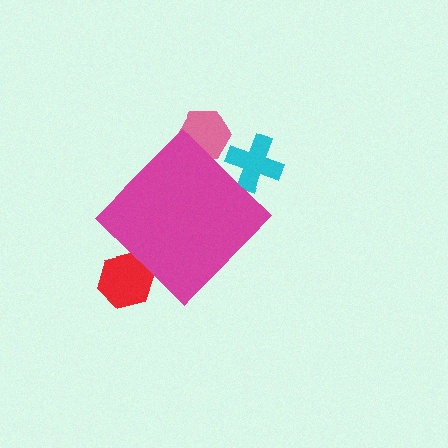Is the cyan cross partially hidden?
Yes, the cyan cross is partially hidden behind the magenta diamond.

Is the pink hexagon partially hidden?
Yes, the pink hexagon is partially hidden behind the magenta diamond.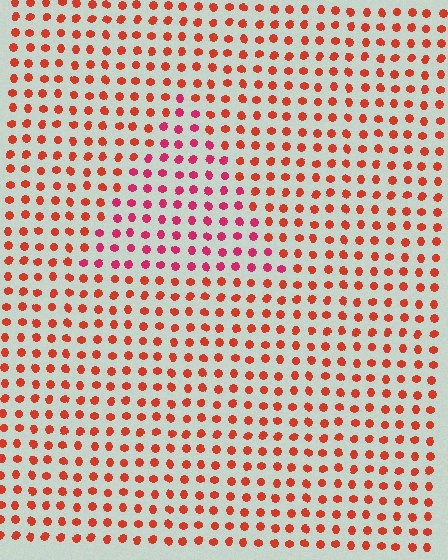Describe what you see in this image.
The image is filled with small red elements in a uniform arrangement. A triangle-shaped region is visible where the elements are tinted to a slightly different hue, forming a subtle color boundary.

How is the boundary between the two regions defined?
The boundary is defined purely by a slight shift in hue (about 30 degrees). Spacing, size, and orientation are identical on both sides.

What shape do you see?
I see a triangle.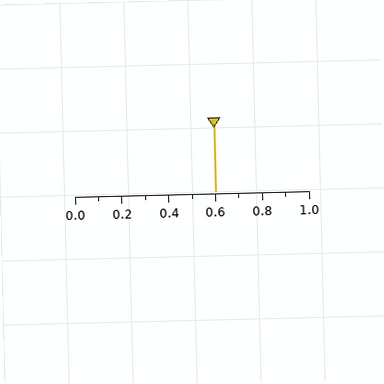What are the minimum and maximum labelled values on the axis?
The axis runs from 0.0 to 1.0.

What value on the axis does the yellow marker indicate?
The marker indicates approximately 0.6.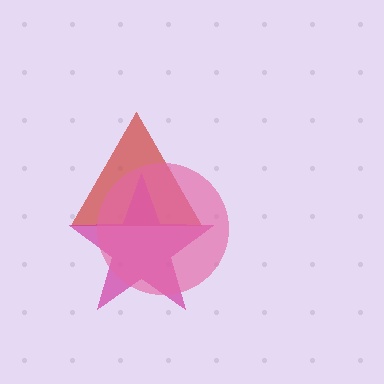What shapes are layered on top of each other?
The layered shapes are: a red triangle, a magenta star, a pink circle.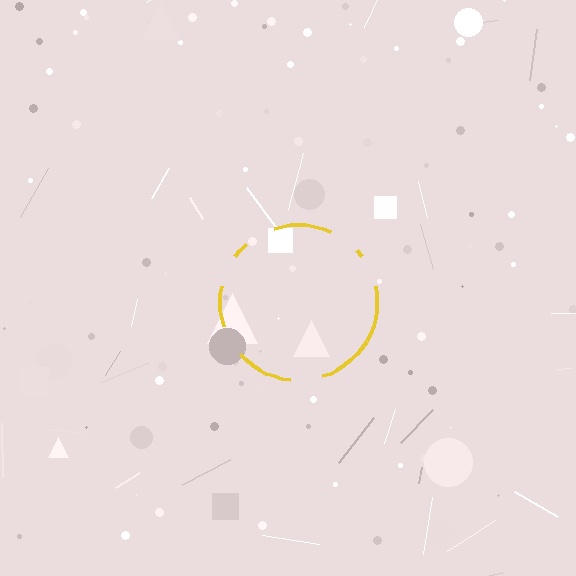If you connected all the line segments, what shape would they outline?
They would outline a circle.